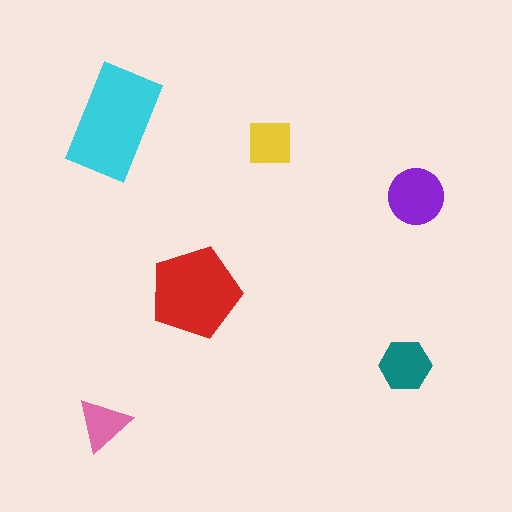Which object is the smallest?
The pink triangle.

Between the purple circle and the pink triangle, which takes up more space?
The purple circle.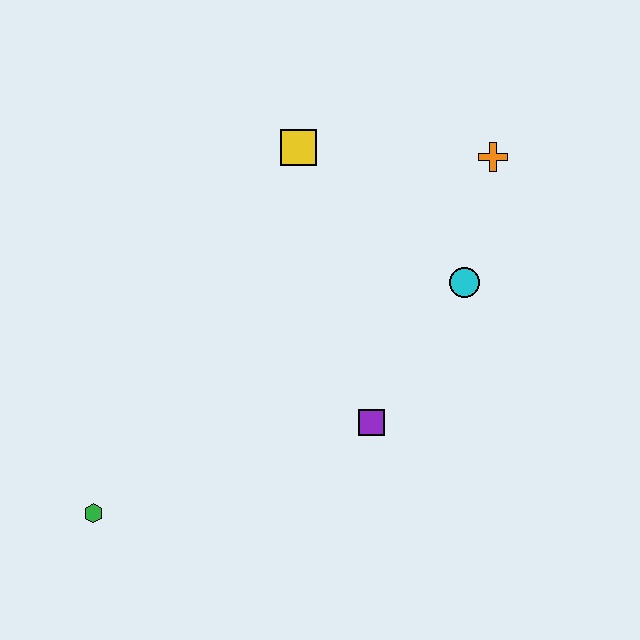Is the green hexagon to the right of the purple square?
No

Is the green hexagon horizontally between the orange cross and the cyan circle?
No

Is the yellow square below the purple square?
No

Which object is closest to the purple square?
The cyan circle is closest to the purple square.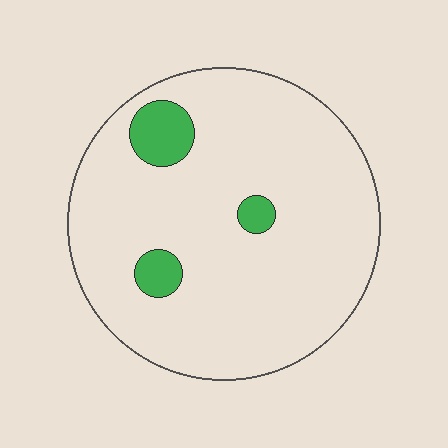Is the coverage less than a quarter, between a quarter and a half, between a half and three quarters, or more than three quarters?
Less than a quarter.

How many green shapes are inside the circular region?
3.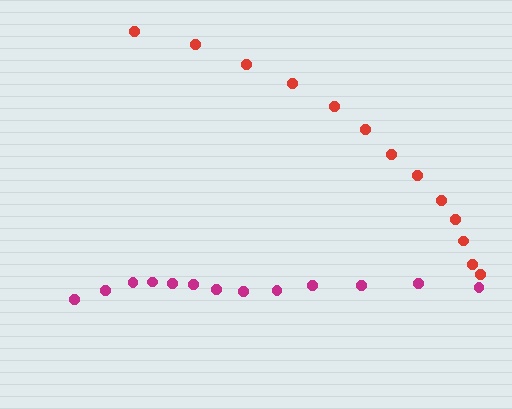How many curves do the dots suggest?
There are 2 distinct paths.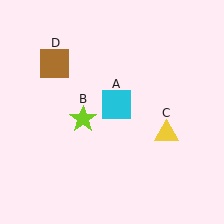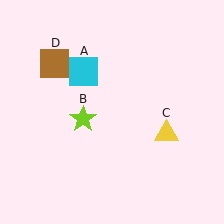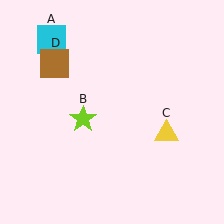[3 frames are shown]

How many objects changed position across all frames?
1 object changed position: cyan square (object A).